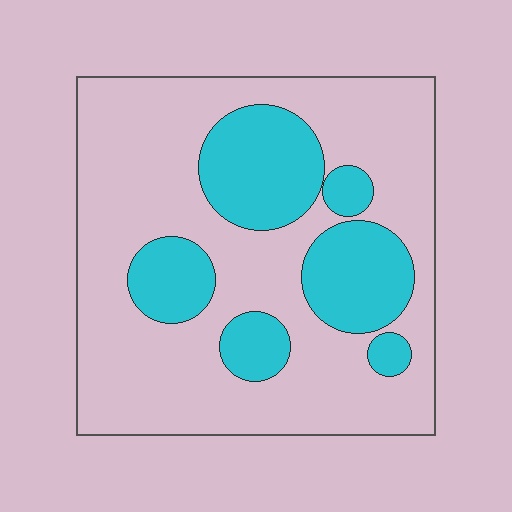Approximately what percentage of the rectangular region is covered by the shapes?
Approximately 30%.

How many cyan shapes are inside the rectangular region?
6.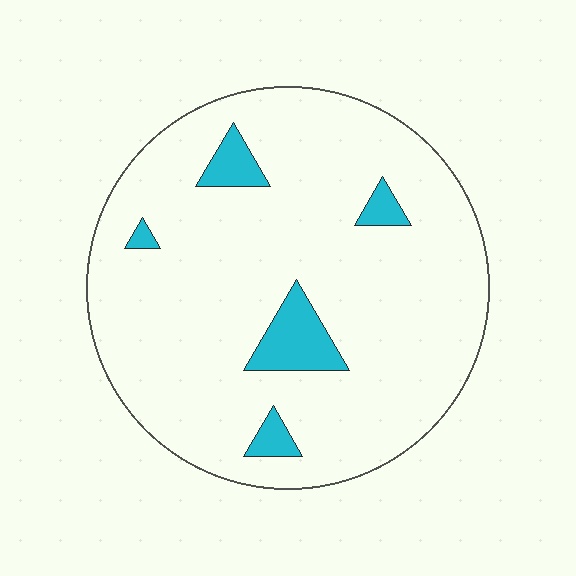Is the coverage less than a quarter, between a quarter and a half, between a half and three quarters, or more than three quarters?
Less than a quarter.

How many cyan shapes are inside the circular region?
5.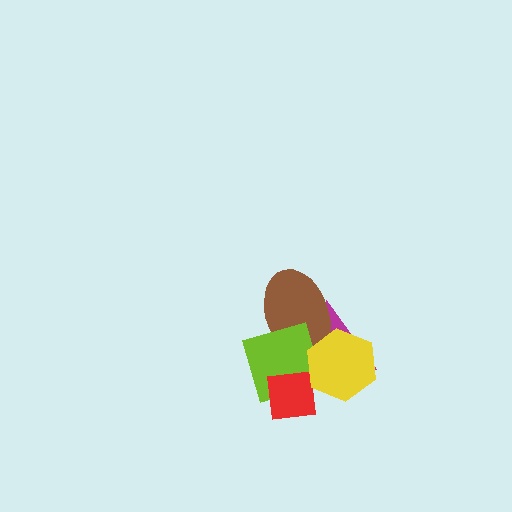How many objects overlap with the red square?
3 objects overlap with the red square.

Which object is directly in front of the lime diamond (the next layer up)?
The red square is directly in front of the lime diamond.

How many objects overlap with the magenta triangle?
4 objects overlap with the magenta triangle.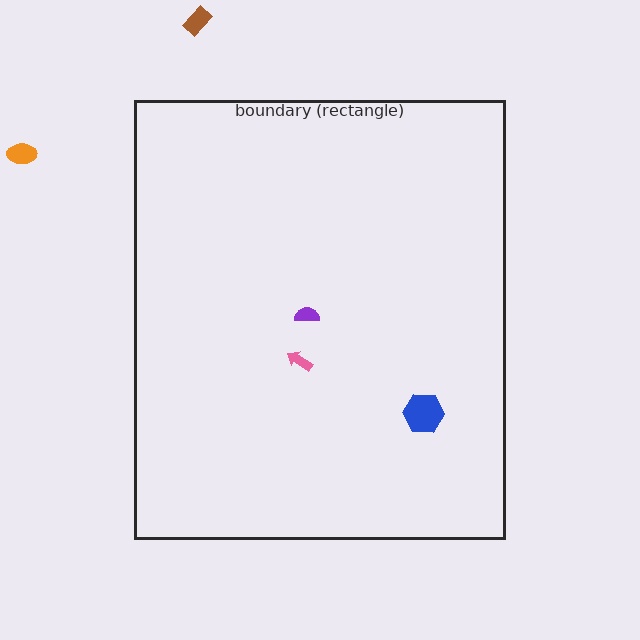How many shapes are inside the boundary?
3 inside, 2 outside.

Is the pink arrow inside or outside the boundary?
Inside.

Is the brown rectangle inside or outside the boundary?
Outside.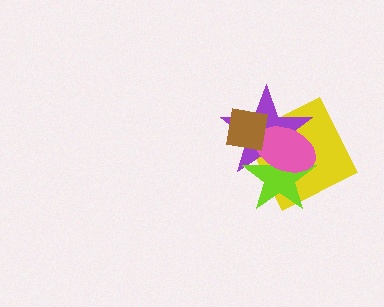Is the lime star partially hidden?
Yes, it is partially covered by another shape.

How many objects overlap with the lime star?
3 objects overlap with the lime star.